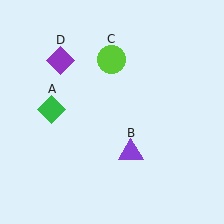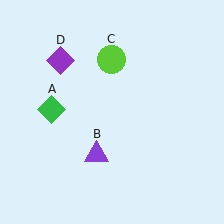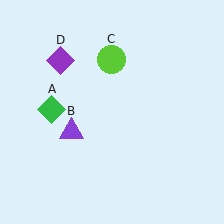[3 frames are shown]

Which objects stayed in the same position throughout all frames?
Green diamond (object A) and lime circle (object C) and purple diamond (object D) remained stationary.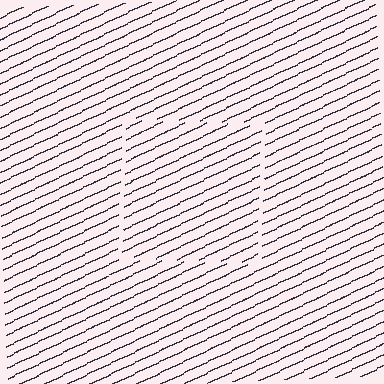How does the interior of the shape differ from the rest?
The interior of the shape contains the same grating, shifted by half a period — the contour is defined by the phase discontinuity where line-ends from the inner and outer gratings abut.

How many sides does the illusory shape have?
4 sides — the line-ends trace a square.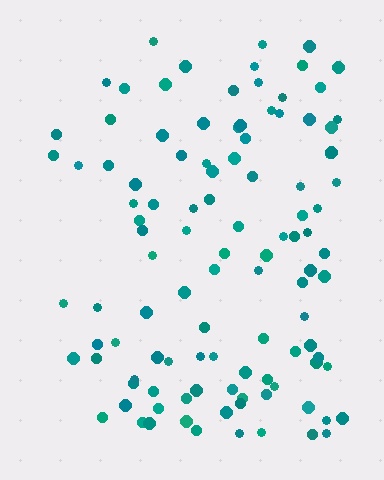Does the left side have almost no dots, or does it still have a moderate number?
Still a moderate number, just noticeably fewer than the right.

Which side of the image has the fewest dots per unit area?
The left.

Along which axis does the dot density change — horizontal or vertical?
Horizontal.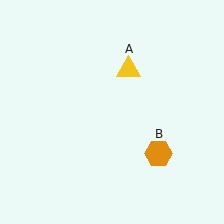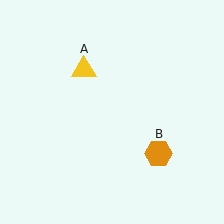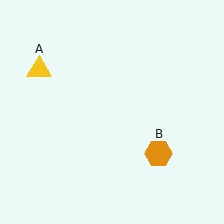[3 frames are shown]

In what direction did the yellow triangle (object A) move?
The yellow triangle (object A) moved left.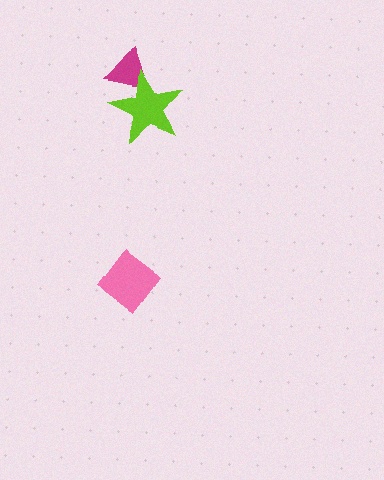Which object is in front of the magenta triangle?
The lime star is in front of the magenta triangle.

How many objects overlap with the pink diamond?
0 objects overlap with the pink diamond.